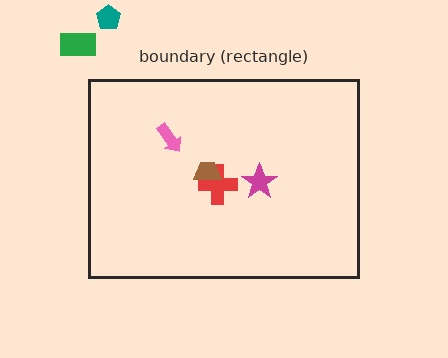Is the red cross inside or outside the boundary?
Inside.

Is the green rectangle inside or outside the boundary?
Outside.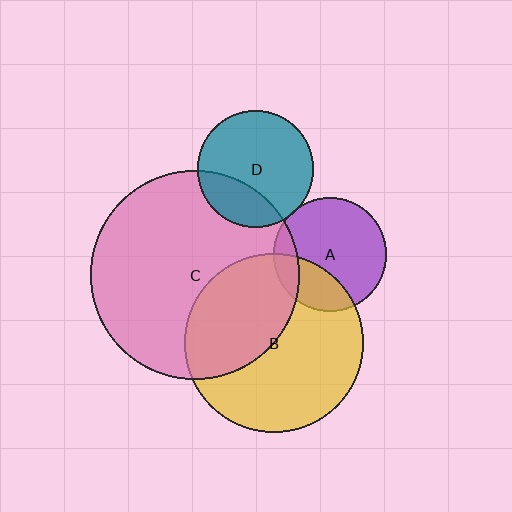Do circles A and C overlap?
Yes.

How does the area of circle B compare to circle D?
Approximately 2.4 times.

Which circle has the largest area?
Circle C (pink).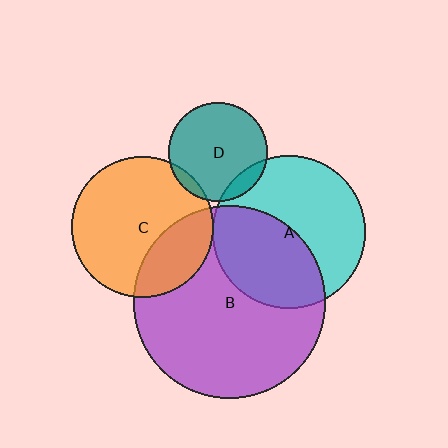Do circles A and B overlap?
Yes.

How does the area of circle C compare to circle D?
Approximately 2.0 times.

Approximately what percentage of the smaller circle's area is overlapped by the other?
Approximately 45%.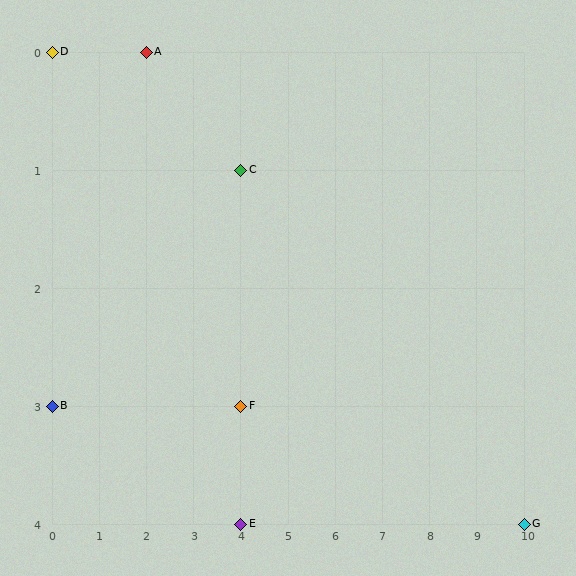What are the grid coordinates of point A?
Point A is at grid coordinates (2, 0).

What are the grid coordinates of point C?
Point C is at grid coordinates (4, 1).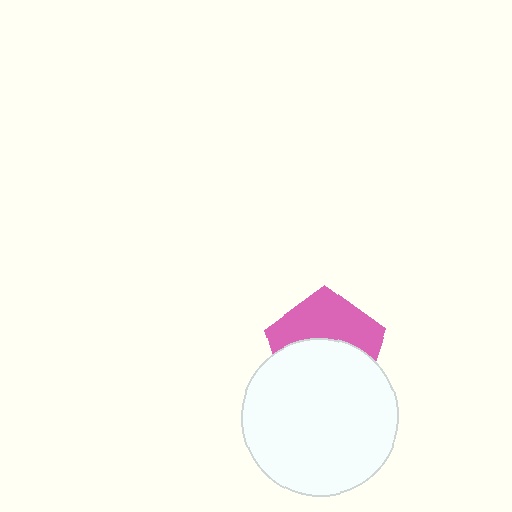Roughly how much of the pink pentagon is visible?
About half of it is visible (roughly 46%).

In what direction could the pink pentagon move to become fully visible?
The pink pentagon could move up. That would shift it out from behind the white circle entirely.